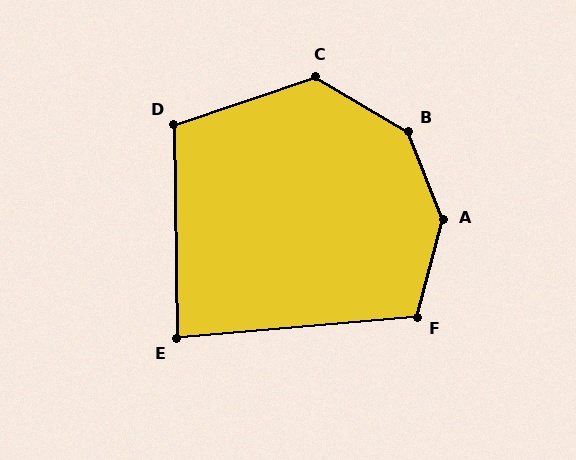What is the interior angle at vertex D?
Approximately 108 degrees (obtuse).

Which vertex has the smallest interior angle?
E, at approximately 86 degrees.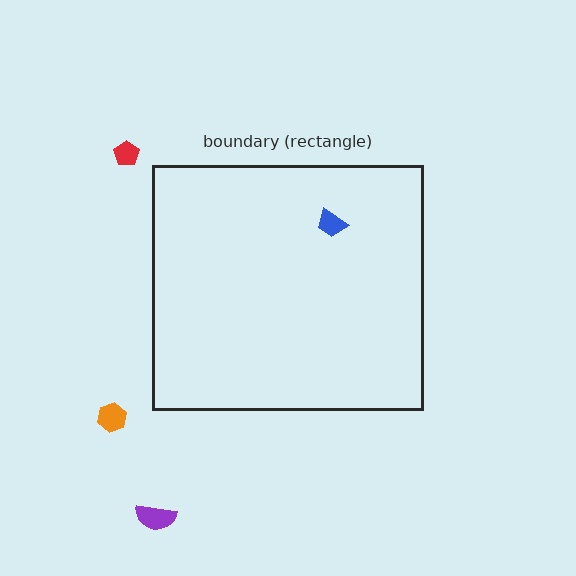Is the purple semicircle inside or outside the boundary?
Outside.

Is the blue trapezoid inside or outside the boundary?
Inside.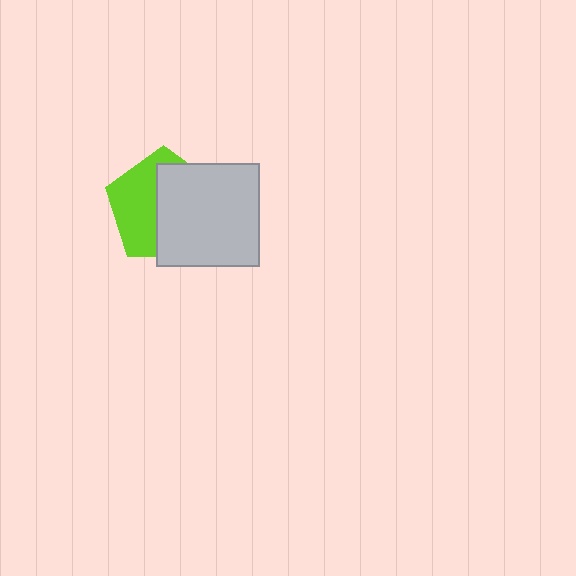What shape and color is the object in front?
The object in front is a light gray square.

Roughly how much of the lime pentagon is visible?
A small part of it is visible (roughly 45%).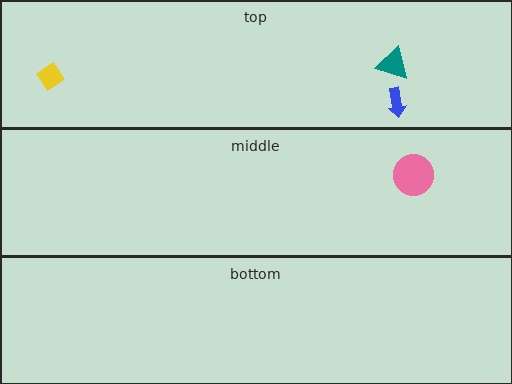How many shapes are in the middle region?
1.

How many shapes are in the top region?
3.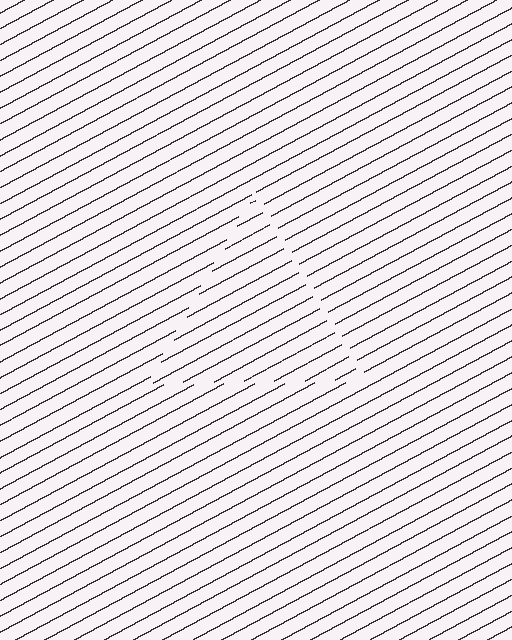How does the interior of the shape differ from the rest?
The interior of the shape contains the same grating, shifted by half a period — the contour is defined by the phase discontinuity where line-ends from the inner and outer gratings abut.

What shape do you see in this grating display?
An illusory triangle. The interior of the shape contains the same grating, shifted by half a period — the contour is defined by the phase discontinuity where line-ends from the inner and outer gratings abut.